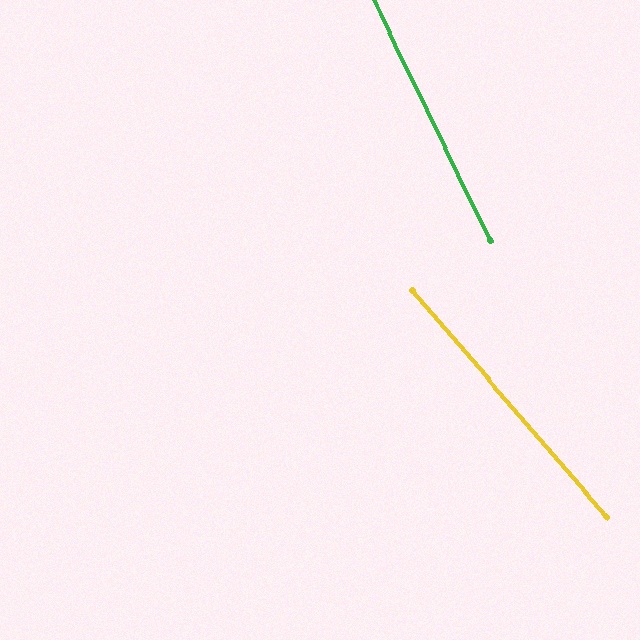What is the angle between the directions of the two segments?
Approximately 15 degrees.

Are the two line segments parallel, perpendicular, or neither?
Neither parallel nor perpendicular — they differ by about 15°.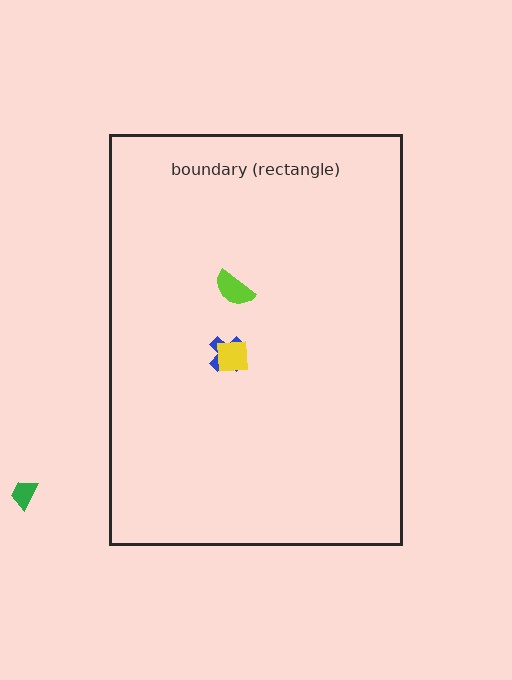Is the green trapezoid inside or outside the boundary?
Outside.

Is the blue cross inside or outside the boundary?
Inside.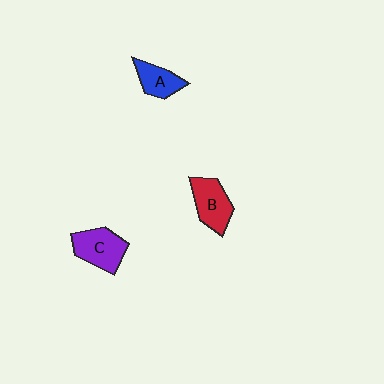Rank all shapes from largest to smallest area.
From largest to smallest: C (purple), B (red), A (blue).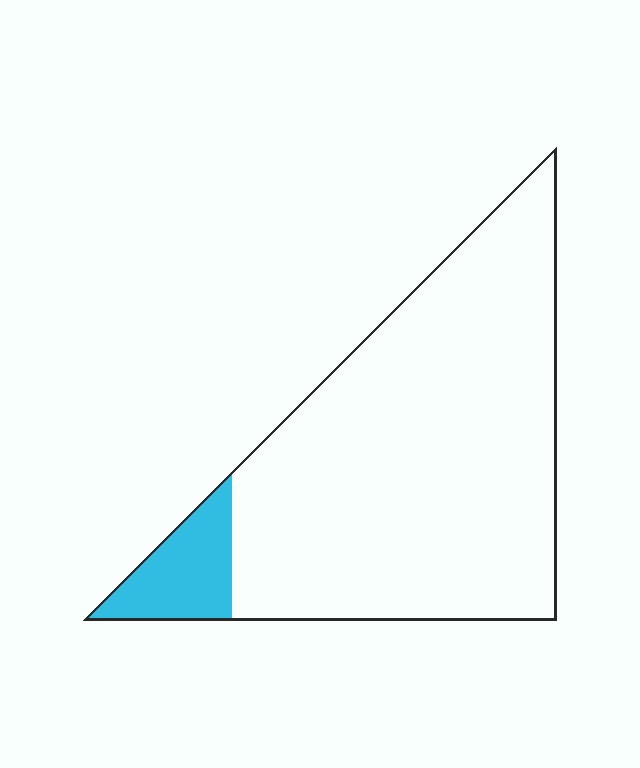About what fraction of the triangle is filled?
About one tenth (1/10).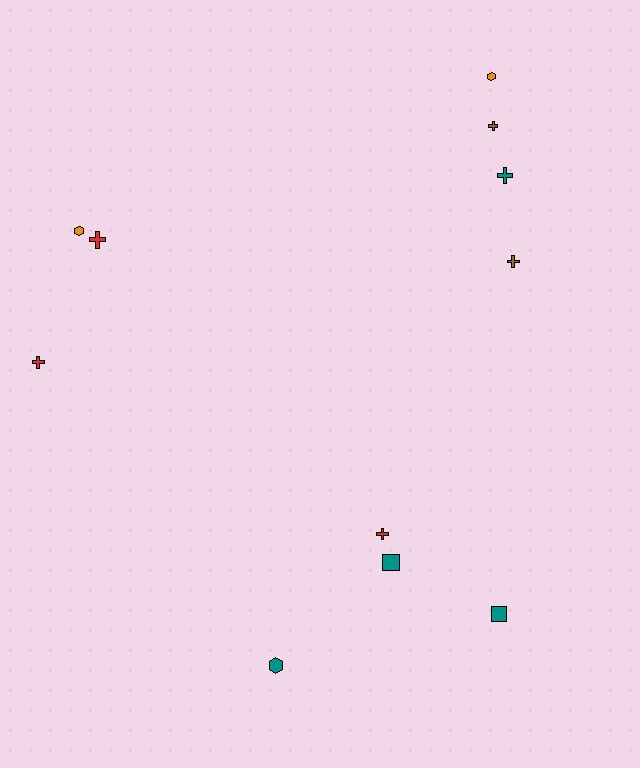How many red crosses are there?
There are 3 red crosses.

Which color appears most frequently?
Teal, with 4 objects.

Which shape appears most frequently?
Cross, with 6 objects.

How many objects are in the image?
There are 11 objects.